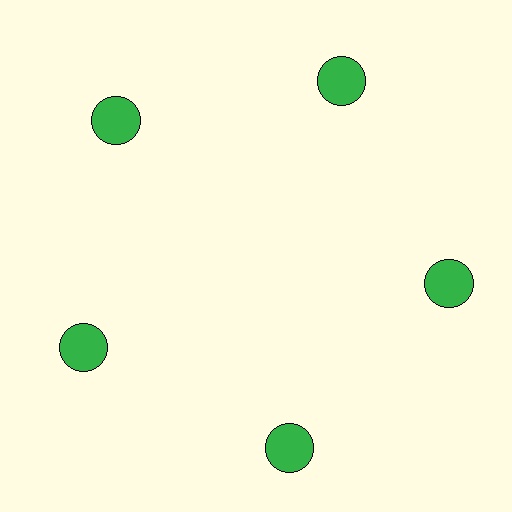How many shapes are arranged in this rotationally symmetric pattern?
There are 5 shapes, arranged in 5 groups of 1.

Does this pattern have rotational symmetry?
Yes, this pattern has 5-fold rotational symmetry. It looks the same after rotating 72 degrees around the center.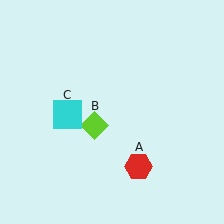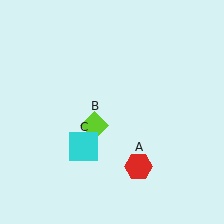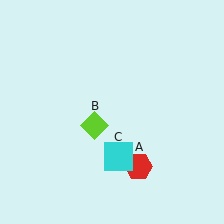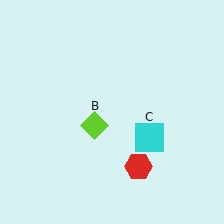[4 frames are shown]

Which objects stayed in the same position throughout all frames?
Red hexagon (object A) and lime diamond (object B) remained stationary.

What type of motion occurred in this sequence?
The cyan square (object C) rotated counterclockwise around the center of the scene.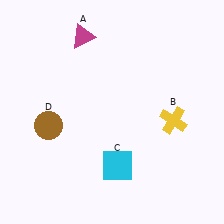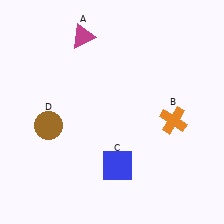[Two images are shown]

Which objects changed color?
B changed from yellow to orange. C changed from cyan to blue.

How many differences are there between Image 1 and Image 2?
There are 2 differences between the two images.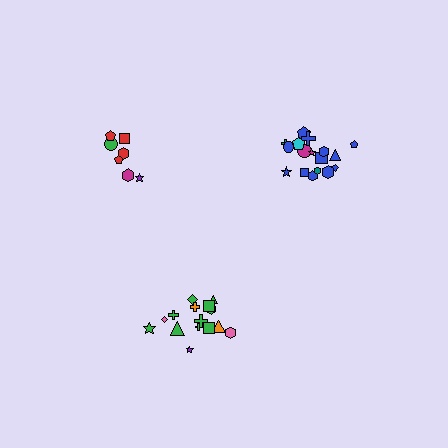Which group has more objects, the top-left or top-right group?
The top-right group.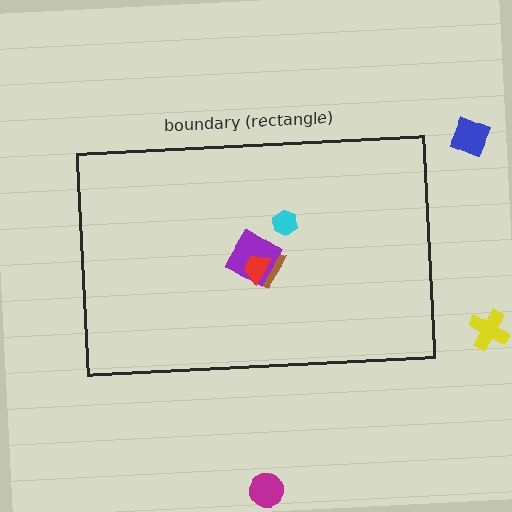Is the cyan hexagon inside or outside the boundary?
Inside.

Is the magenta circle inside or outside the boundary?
Outside.